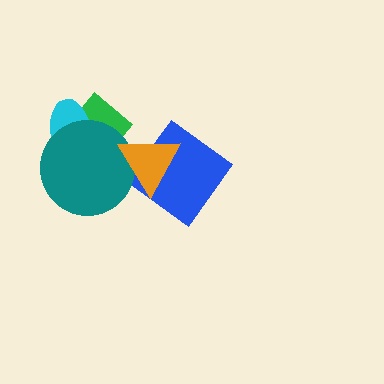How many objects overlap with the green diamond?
3 objects overlap with the green diamond.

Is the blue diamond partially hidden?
Yes, it is partially covered by another shape.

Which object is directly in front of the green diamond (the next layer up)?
The cyan ellipse is directly in front of the green diamond.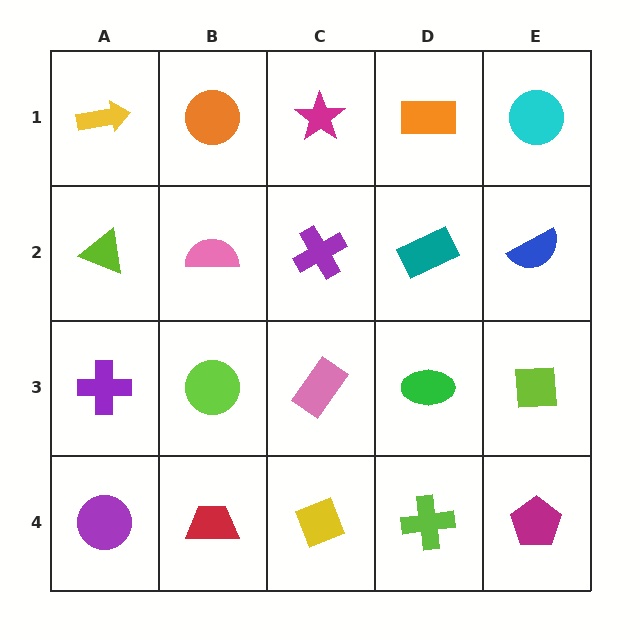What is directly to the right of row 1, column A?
An orange circle.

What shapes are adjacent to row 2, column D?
An orange rectangle (row 1, column D), a green ellipse (row 3, column D), a purple cross (row 2, column C), a blue semicircle (row 2, column E).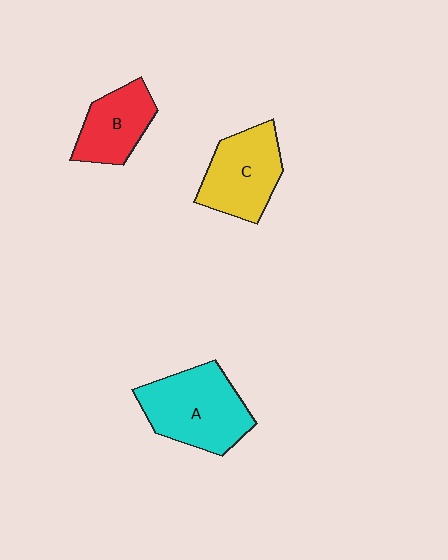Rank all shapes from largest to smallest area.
From largest to smallest: A (cyan), C (yellow), B (red).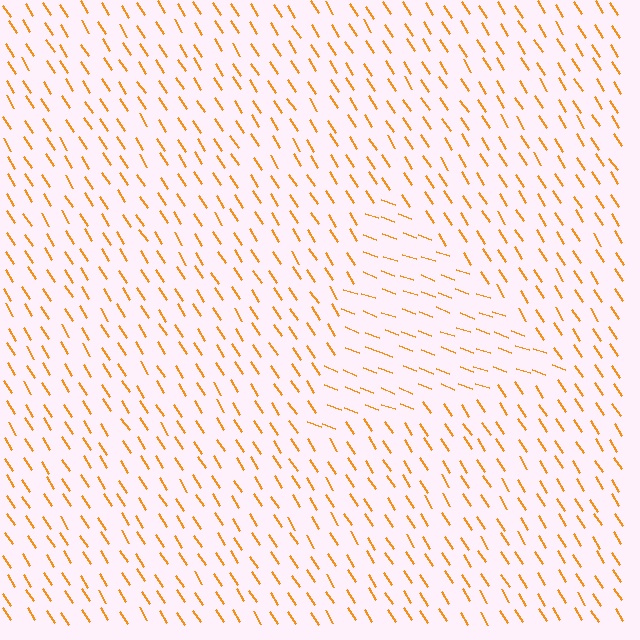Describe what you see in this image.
The image is filled with small orange line segments. A triangle region in the image has lines oriented differently from the surrounding lines, creating a visible texture boundary.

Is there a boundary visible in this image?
Yes, there is a texture boundary formed by a change in line orientation.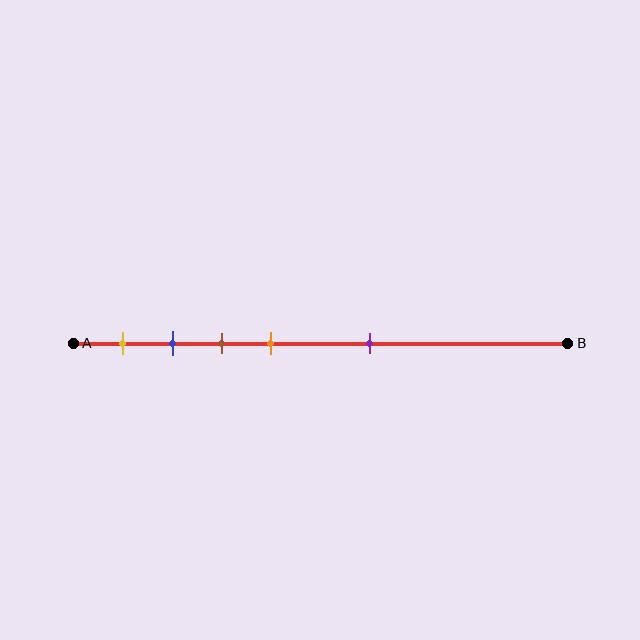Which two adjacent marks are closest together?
The blue and brown marks are the closest adjacent pair.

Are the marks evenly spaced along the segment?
No, the marks are not evenly spaced.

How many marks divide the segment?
There are 5 marks dividing the segment.